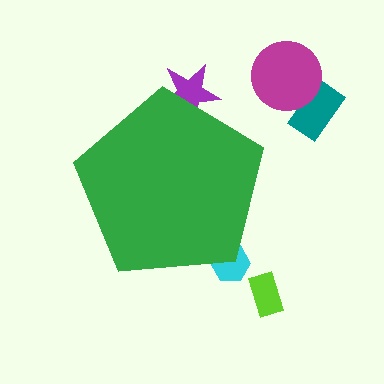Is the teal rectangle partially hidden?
No, the teal rectangle is fully visible.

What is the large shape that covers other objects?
A green pentagon.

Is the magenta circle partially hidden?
No, the magenta circle is fully visible.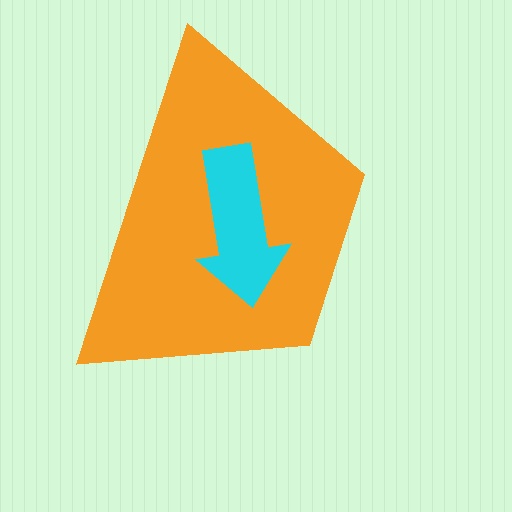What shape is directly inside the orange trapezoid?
The cyan arrow.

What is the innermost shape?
The cyan arrow.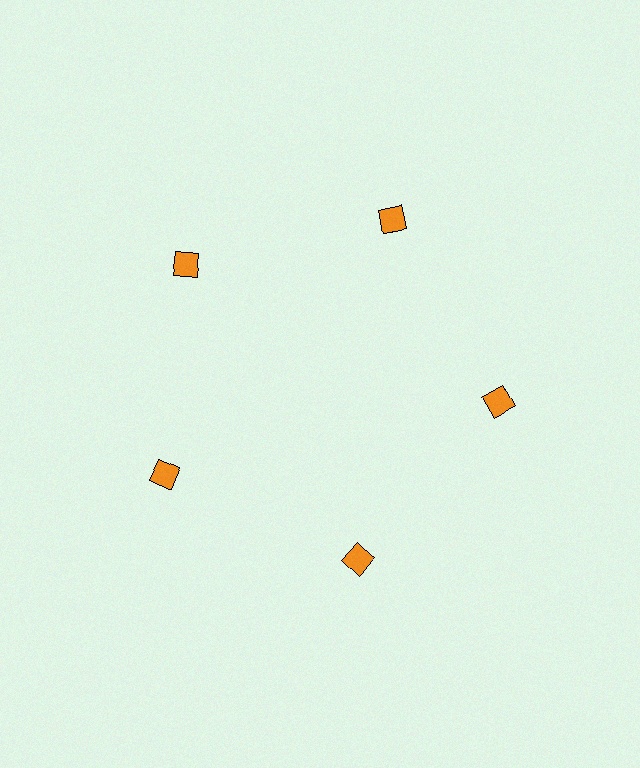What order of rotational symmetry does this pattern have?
This pattern has 5-fold rotational symmetry.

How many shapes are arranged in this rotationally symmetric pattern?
There are 5 shapes, arranged in 5 groups of 1.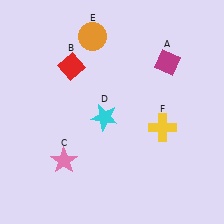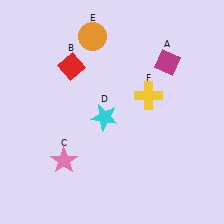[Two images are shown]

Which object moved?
The yellow cross (F) moved up.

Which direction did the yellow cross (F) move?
The yellow cross (F) moved up.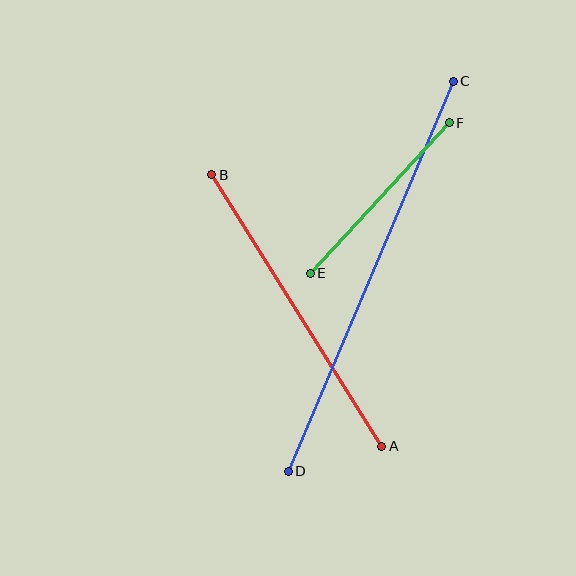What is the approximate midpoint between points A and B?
The midpoint is at approximately (297, 311) pixels.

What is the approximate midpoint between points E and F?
The midpoint is at approximately (380, 198) pixels.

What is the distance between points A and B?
The distance is approximately 320 pixels.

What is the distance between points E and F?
The distance is approximately 205 pixels.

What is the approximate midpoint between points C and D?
The midpoint is at approximately (371, 276) pixels.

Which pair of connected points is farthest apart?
Points C and D are farthest apart.